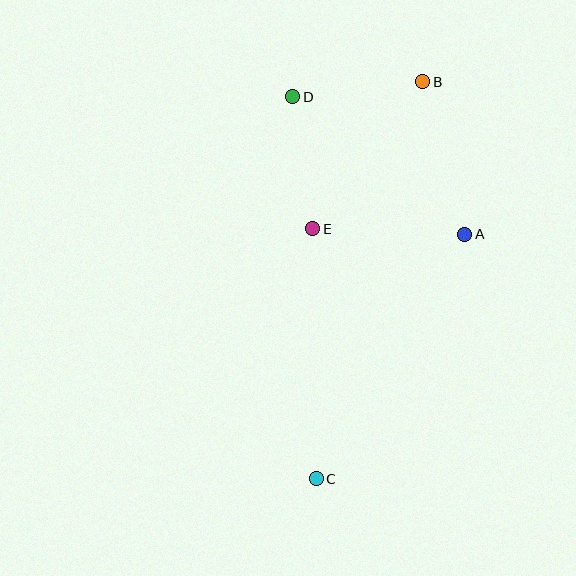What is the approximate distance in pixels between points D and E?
The distance between D and E is approximately 134 pixels.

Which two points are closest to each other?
Points B and D are closest to each other.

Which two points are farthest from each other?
Points B and C are farthest from each other.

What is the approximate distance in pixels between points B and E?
The distance between B and E is approximately 184 pixels.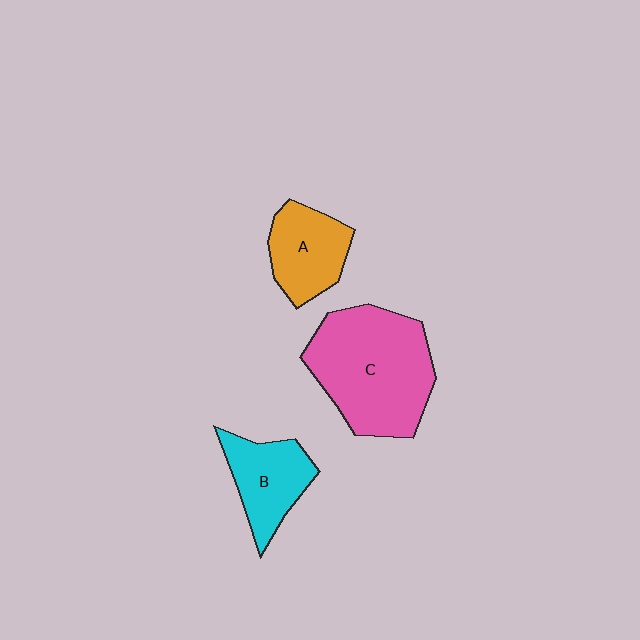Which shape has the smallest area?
Shape A (orange).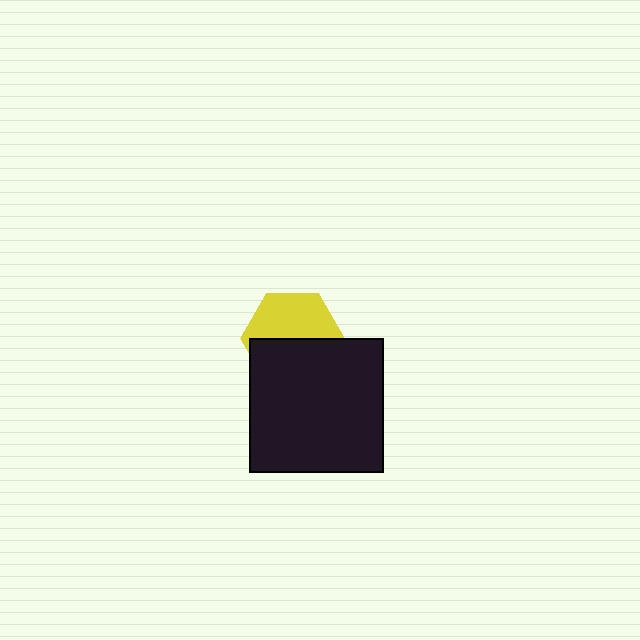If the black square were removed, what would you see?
You would see the complete yellow hexagon.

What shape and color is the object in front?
The object in front is a black square.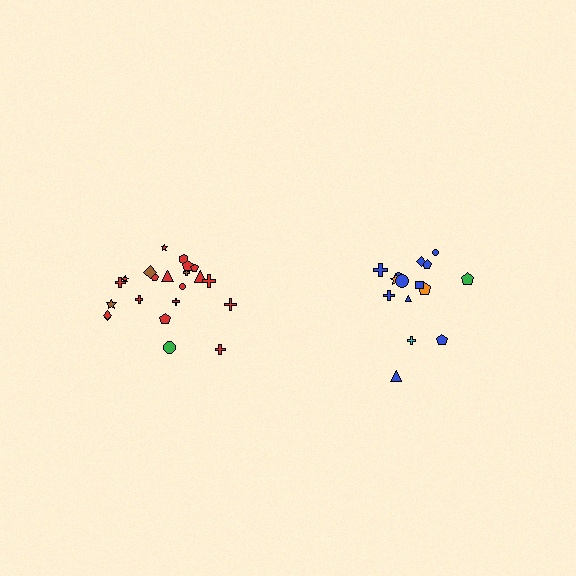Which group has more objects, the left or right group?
The left group.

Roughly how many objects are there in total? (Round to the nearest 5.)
Roughly 35 objects in total.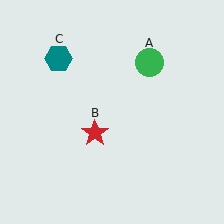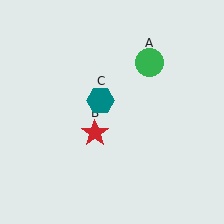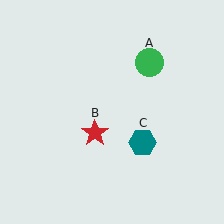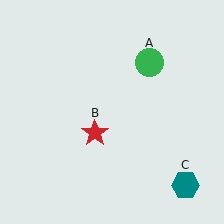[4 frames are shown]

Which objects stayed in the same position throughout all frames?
Green circle (object A) and red star (object B) remained stationary.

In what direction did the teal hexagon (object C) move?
The teal hexagon (object C) moved down and to the right.